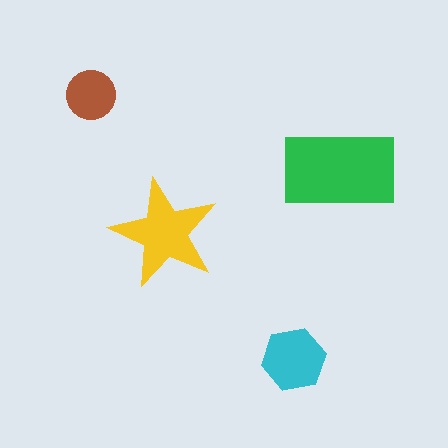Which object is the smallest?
The brown circle.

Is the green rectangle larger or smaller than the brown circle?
Larger.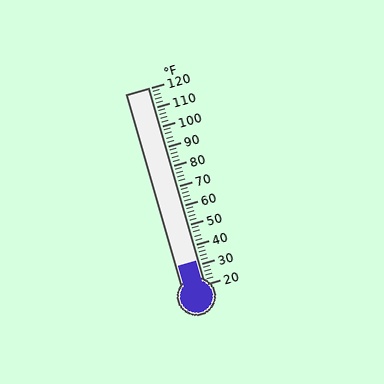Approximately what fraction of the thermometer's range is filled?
The thermometer is filled to approximately 10% of its range.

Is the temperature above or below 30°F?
The temperature is above 30°F.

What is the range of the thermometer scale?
The thermometer scale ranges from 20°F to 120°F.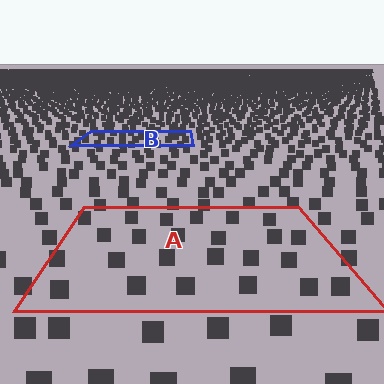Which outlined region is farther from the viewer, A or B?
Region B is farther from the viewer — the texture elements inside it appear smaller and more densely packed.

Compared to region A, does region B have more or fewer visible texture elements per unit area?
Region B has more texture elements per unit area — they are packed more densely because it is farther away.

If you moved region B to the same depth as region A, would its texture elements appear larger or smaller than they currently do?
They would appear larger. At a closer depth, the same texture elements are projected at a bigger on-screen size.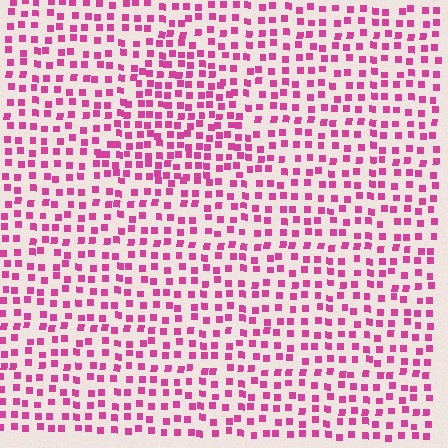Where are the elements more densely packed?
The elements are more densely packed inside the triangle boundary.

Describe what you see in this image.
The image contains small magenta elements arranged at two different densities. A triangle-shaped region is visible where the elements are more densely packed than the surrounding area.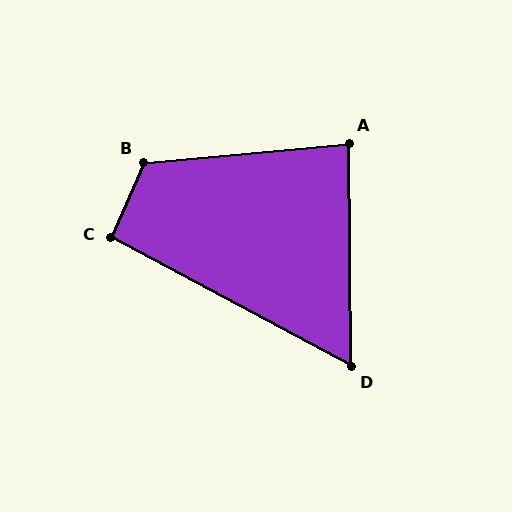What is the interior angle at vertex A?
Approximately 85 degrees (approximately right).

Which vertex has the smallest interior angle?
D, at approximately 61 degrees.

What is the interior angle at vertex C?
Approximately 95 degrees (approximately right).